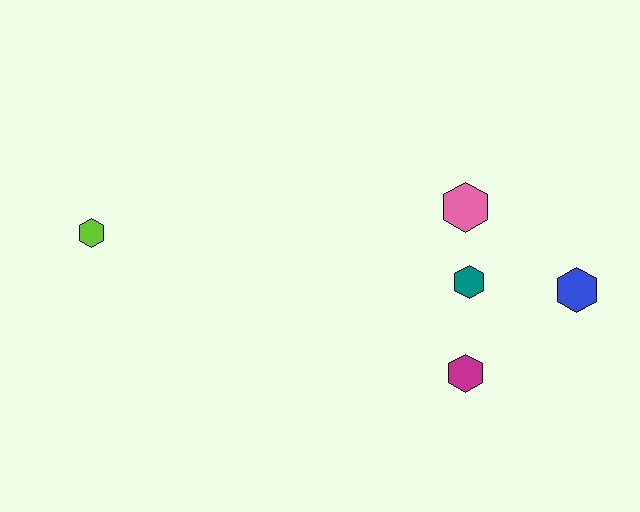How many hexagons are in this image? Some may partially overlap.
There are 5 hexagons.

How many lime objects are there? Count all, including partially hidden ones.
There is 1 lime object.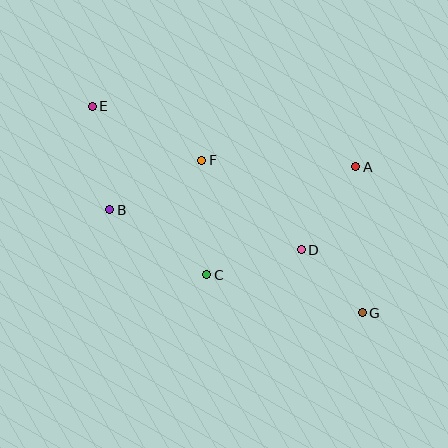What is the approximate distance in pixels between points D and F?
The distance between D and F is approximately 133 pixels.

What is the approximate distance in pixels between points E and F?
The distance between E and F is approximately 122 pixels.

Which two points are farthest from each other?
Points E and G are farthest from each other.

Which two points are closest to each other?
Points D and G are closest to each other.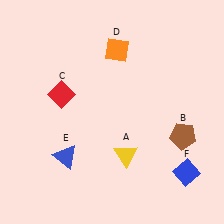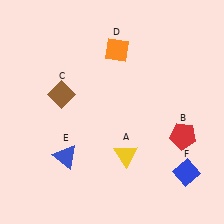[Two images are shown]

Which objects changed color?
B changed from brown to red. C changed from red to brown.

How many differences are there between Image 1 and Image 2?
There are 2 differences between the two images.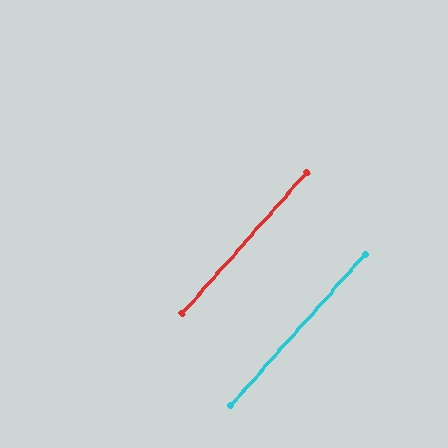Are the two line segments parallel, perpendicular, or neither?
Parallel — their directions differ by only 0.1°.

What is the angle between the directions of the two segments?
Approximately 0 degrees.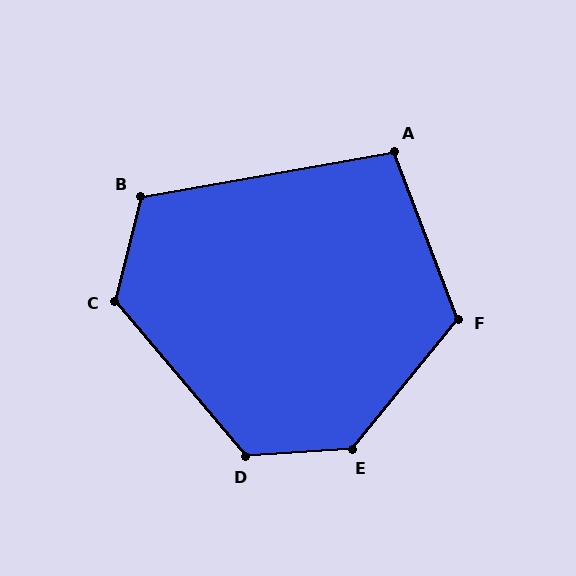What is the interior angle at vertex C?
Approximately 126 degrees (obtuse).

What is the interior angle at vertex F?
Approximately 120 degrees (obtuse).